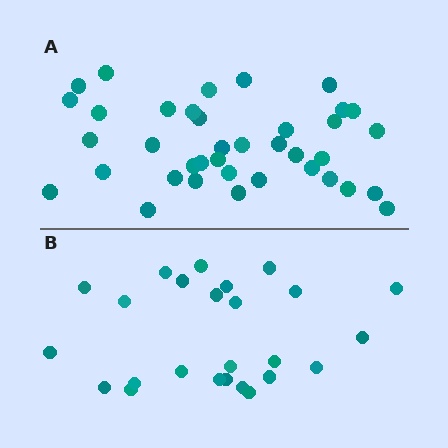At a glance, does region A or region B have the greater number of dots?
Region A (the top region) has more dots.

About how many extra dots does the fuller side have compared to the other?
Region A has approximately 15 more dots than region B.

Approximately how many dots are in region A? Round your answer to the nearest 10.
About 40 dots. (The exact count is 38, which rounds to 40.)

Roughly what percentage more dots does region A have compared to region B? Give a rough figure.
About 50% more.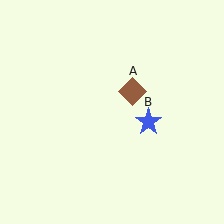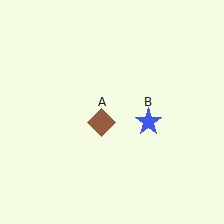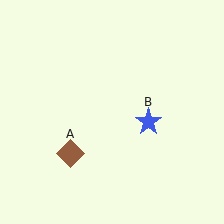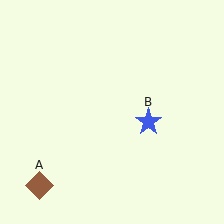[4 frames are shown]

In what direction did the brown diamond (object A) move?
The brown diamond (object A) moved down and to the left.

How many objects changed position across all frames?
1 object changed position: brown diamond (object A).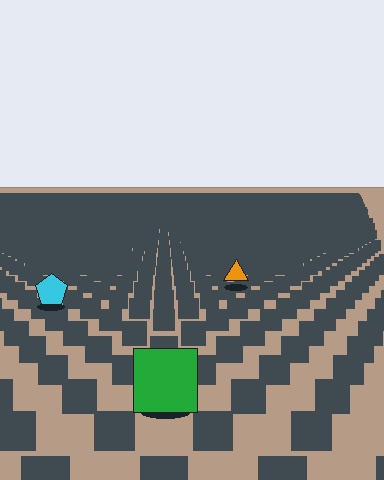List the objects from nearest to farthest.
From nearest to farthest: the green square, the cyan pentagon, the orange triangle.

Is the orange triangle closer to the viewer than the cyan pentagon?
No. The cyan pentagon is closer — you can tell from the texture gradient: the ground texture is coarser near it.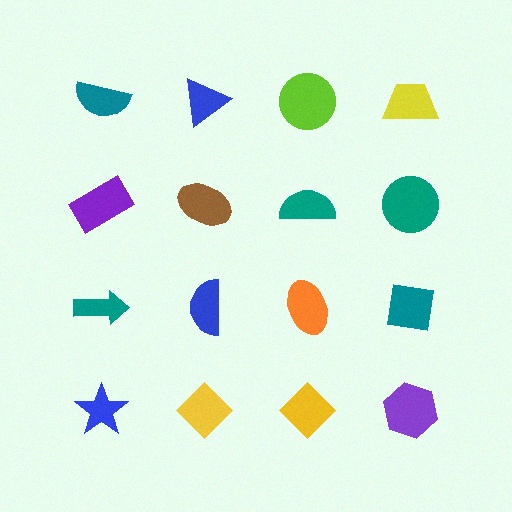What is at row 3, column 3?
An orange ellipse.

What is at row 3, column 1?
A teal arrow.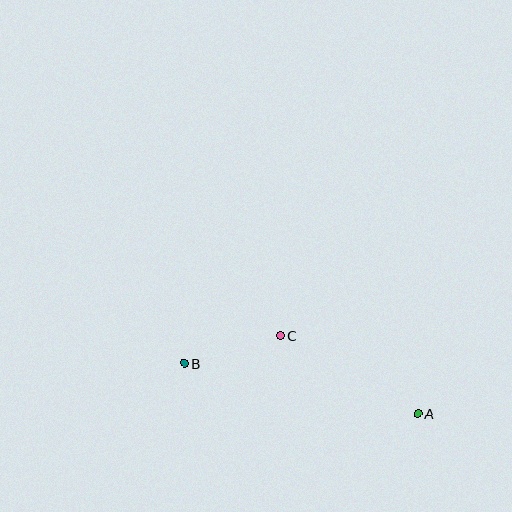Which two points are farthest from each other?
Points A and B are farthest from each other.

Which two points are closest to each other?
Points B and C are closest to each other.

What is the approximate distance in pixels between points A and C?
The distance between A and C is approximately 158 pixels.